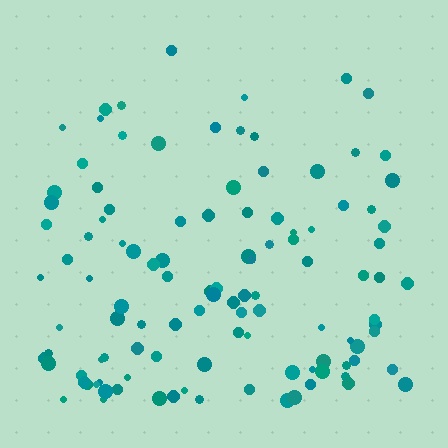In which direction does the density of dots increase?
From top to bottom, with the bottom side densest.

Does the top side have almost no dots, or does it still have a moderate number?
Still a moderate number, just noticeably fewer than the bottom.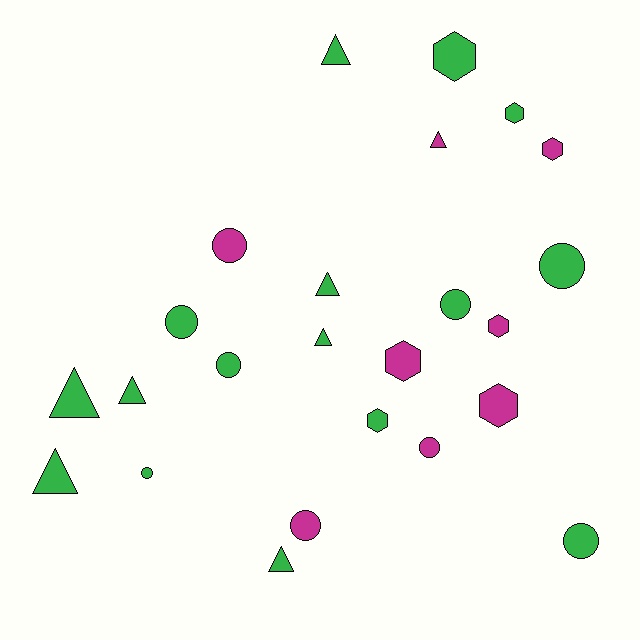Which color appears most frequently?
Green, with 16 objects.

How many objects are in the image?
There are 24 objects.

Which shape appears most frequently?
Circle, with 9 objects.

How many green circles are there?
There are 6 green circles.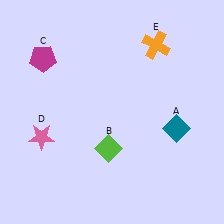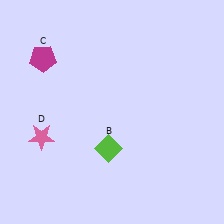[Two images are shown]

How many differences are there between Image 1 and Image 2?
There are 2 differences between the two images.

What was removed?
The orange cross (E), the teal diamond (A) were removed in Image 2.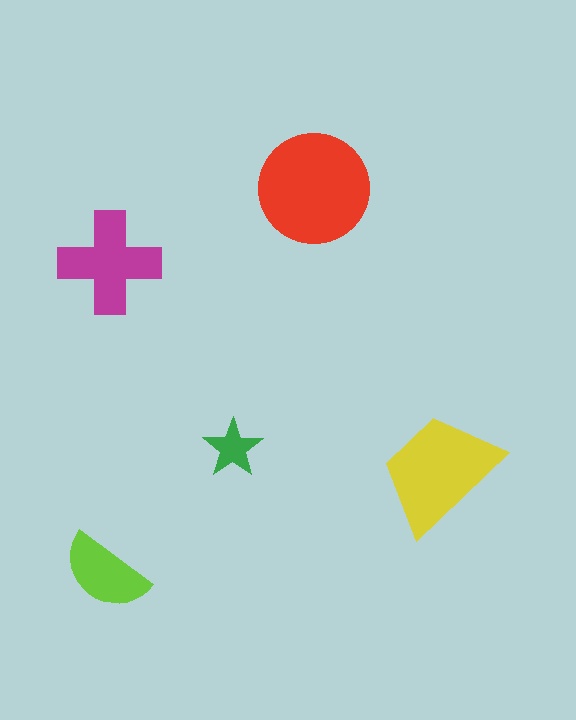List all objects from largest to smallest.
The red circle, the yellow trapezoid, the magenta cross, the lime semicircle, the green star.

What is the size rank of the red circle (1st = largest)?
1st.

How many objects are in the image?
There are 5 objects in the image.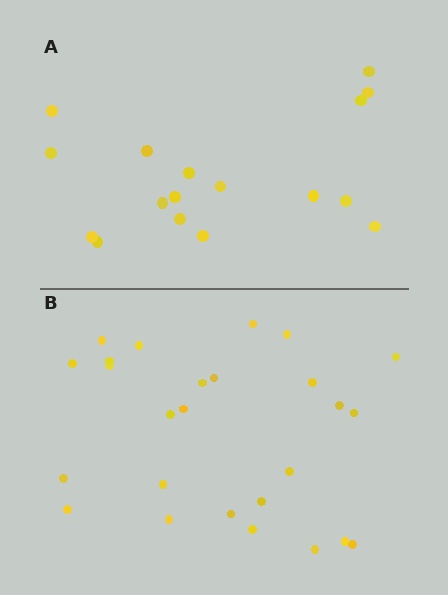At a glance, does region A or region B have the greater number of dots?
Region B (the bottom region) has more dots.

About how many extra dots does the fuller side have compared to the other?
Region B has roughly 8 or so more dots than region A.